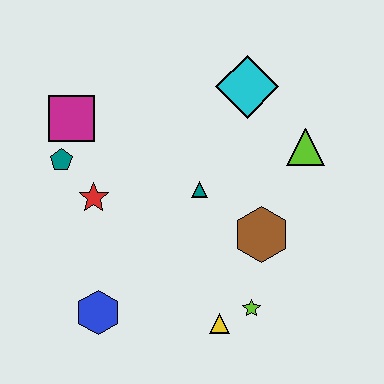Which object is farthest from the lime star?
The magenta square is farthest from the lime star.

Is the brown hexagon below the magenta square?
Yes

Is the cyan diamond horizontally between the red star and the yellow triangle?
No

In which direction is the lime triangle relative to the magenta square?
The lime triangle is to the right of the magenta square.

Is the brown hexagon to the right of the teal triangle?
Yes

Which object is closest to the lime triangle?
The cyan diamond is closest to the lime triangle.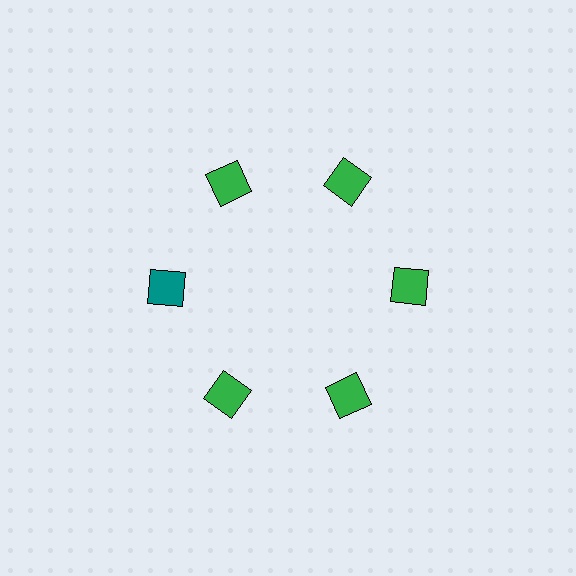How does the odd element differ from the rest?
It has a different color: teal instead of green.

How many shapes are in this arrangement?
There are 6 shapes arranged in a ring pattern.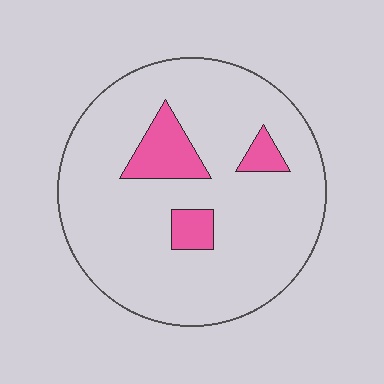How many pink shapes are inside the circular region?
3.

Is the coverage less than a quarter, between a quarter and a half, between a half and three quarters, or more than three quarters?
Less than a quarter.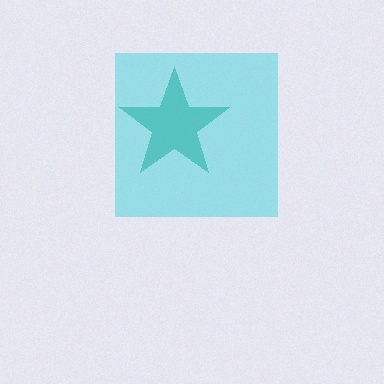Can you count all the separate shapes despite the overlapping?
Yes, there are 2 separate shapes.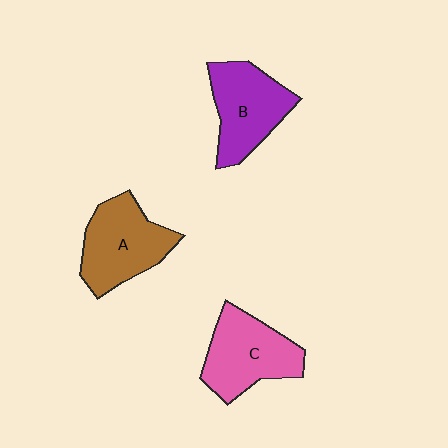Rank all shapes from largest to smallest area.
From largest to smallest: A (brown), C (pink), B (purple).